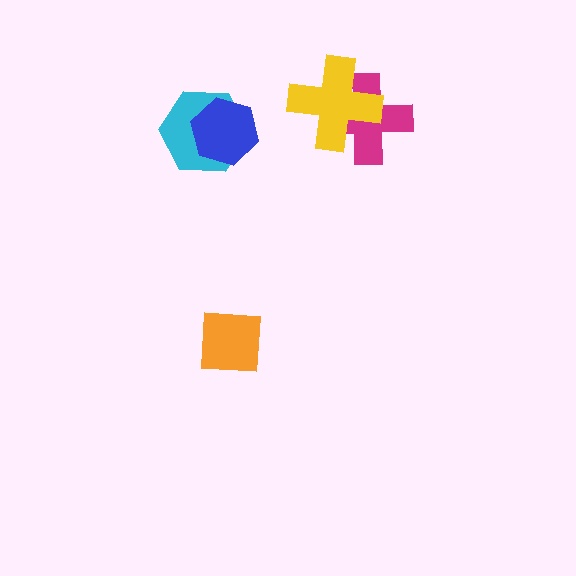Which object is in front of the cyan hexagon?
The blue hexagon is in front of the cyan hexagon.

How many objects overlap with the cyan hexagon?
1 object overlaps with the cyan hexagon.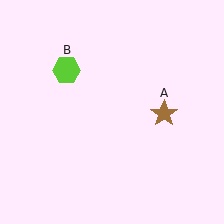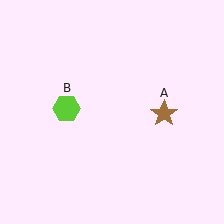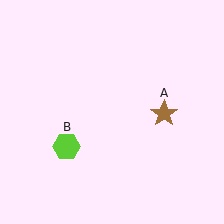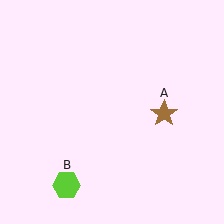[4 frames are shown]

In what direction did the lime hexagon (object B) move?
The lime hexagon (object B) moved down.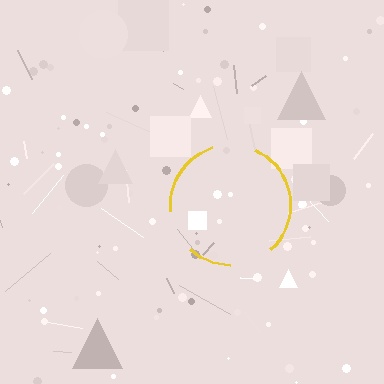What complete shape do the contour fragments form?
The contour fragments form a circle.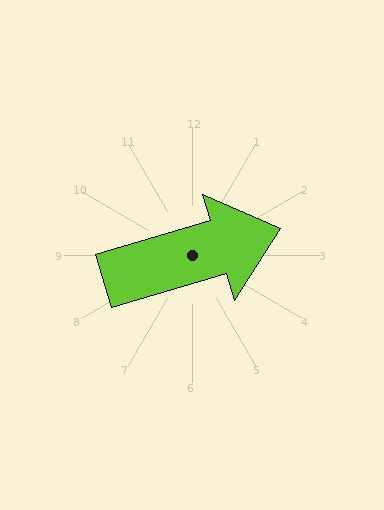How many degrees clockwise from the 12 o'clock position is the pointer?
Approximately 74 degrees.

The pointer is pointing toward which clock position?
Roughly 2 o'clock.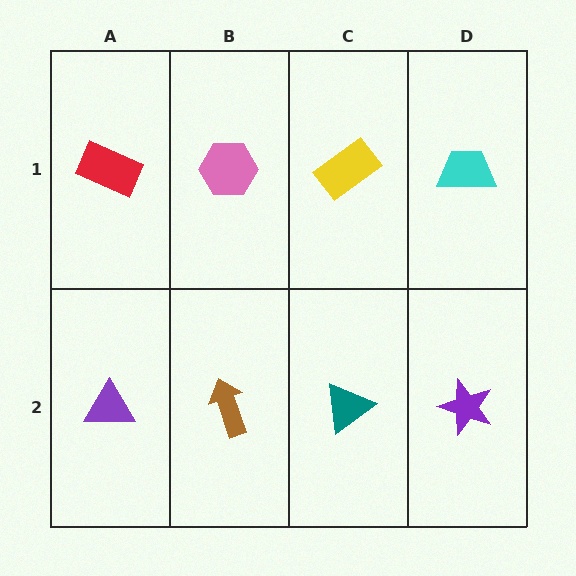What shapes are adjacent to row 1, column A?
A purple triangle (row 2, column A), a pink hexagon (row 1, column B).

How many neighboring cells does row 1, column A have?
2.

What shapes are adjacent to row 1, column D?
A purple star (row 2, column D), a yellow rectangle (row 1, column C).